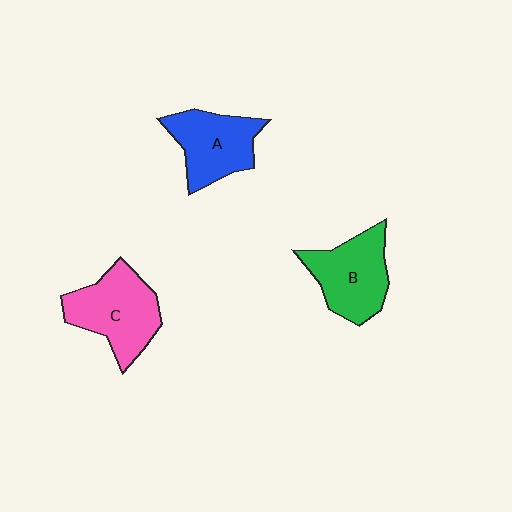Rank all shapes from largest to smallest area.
From largest to smallest: C (pink), B (green), A (blue).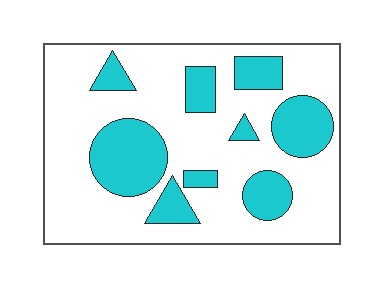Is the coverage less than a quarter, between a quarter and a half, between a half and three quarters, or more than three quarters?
Between a quarter and a half.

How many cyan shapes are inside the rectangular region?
9.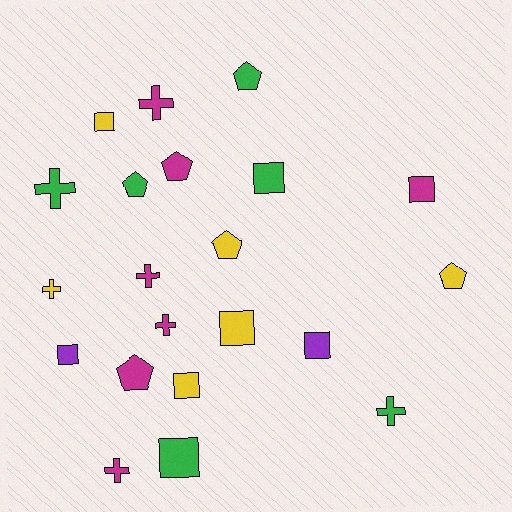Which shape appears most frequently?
Square, with 8 objects.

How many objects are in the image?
There are 21 objects.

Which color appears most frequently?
Magenta, with 7 objects.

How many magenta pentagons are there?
There are 2 magenta pentagons.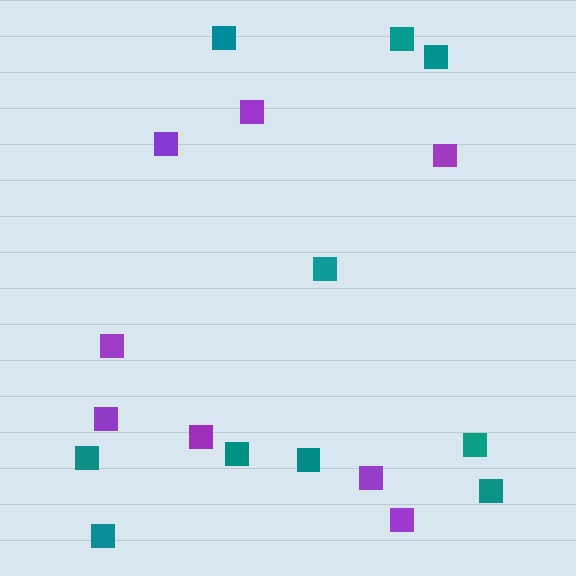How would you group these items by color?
There are 2 groups: one group of purple squares (8) and one group of teal squares (10).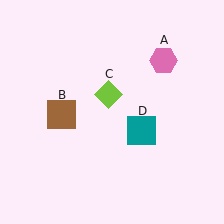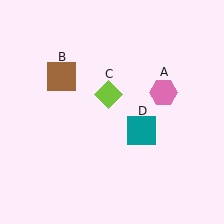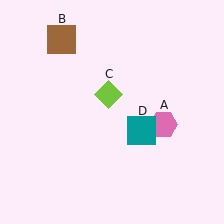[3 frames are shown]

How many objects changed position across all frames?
2 objects changed position: pink hexagon (object A), brown square (object B).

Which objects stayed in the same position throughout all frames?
Lime diamond (object C) and teal square (object D) remained stationary.